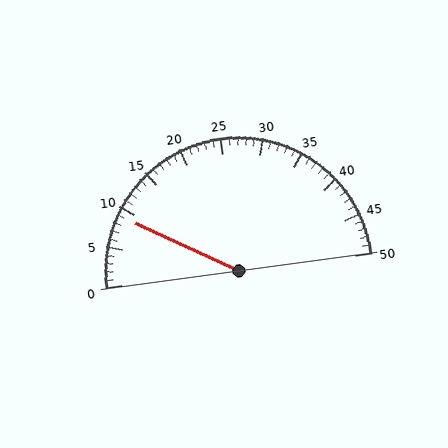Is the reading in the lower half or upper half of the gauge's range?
The reading is in the lower half of the range (0 to 50).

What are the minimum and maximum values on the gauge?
The gauge ranges from 0 to 50.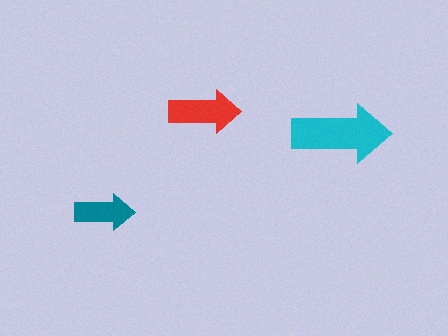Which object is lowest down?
The teal arrow is bottommost.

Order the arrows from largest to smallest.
the cyan one, the red one, the teal one.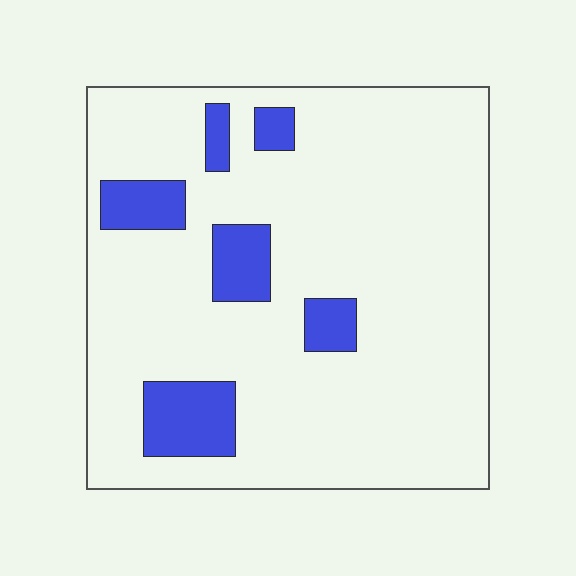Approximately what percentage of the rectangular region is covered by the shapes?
Approximately 15%.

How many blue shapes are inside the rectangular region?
6.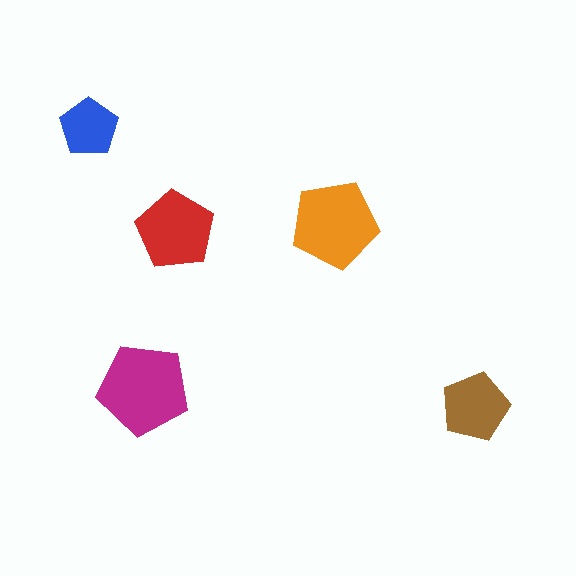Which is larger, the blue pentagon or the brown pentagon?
The brown one.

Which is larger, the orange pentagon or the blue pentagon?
The orange one.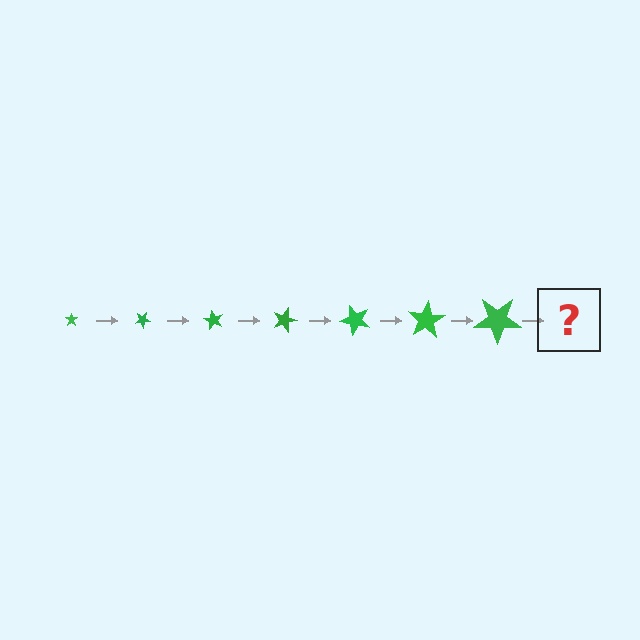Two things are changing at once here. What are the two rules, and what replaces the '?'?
The two rules are that the star grows larger each step and it rotates 30 degrees each step. The '?' should be a star, larger than the previous one and rotated 210 degrees from the start.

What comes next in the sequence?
The next element should be a star, larger than the previous one and rotated 210 degrees from the start.